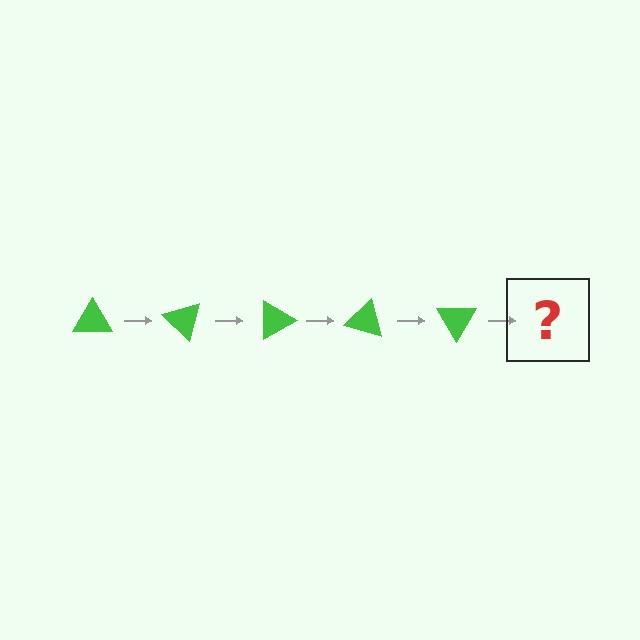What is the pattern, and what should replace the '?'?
The pattern is that the triangle rotates 45 degrees each step. The '?' should be a green triangle rotated 225 degrees.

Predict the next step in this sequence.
The next step is a green triangle rotated 225 degrees.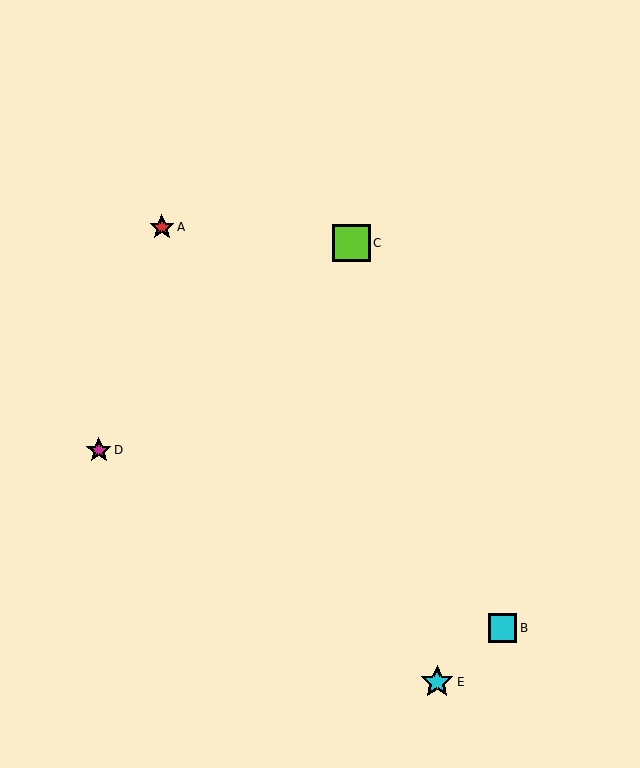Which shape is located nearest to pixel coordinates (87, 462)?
The magenta star (labeled D) at (99, 450) is nearest to that location.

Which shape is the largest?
The lime square (labeled C) is the largest.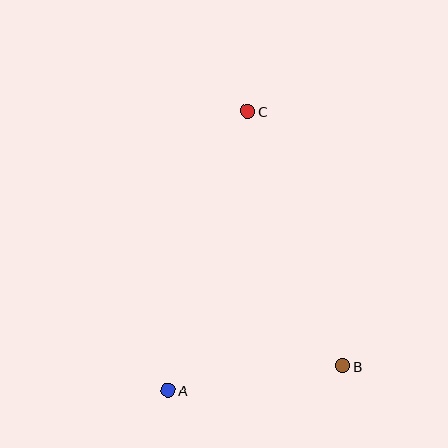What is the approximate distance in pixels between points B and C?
The distance between B and C is approximately 272 pixels.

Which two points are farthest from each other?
Points A and C are farthest from each other.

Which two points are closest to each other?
Points A and B are closest to each other.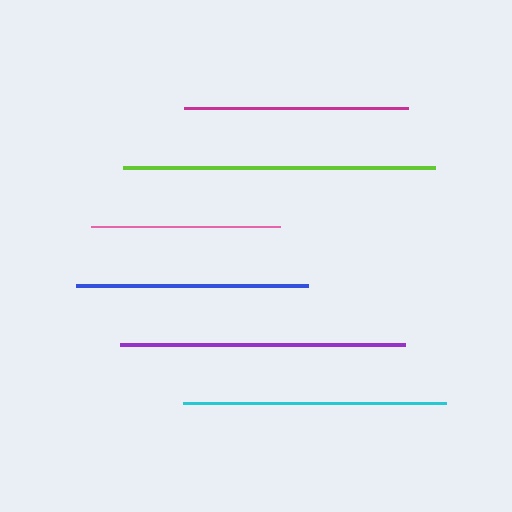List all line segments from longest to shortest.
From longest to shortest: lime, purple, cyan, blue, magenta, pink.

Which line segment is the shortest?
The pink line is the shortest at approximately 189 pixels.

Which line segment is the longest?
The lime line is the longest at approximately 312 pixels.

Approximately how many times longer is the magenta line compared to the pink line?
The magenta line is approximately 1.2 times the length of the pink line.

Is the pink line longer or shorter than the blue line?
The blue line is longer than the pink line.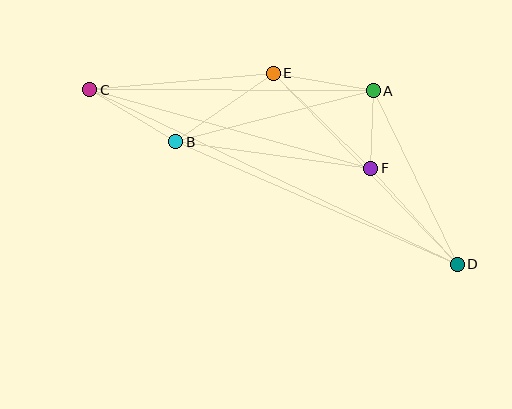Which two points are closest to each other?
Points A and F are closest to each other.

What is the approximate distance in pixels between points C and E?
The distance between C and E is approximately 185 pixels.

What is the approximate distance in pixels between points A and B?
The distance between A and B is approximately 204 pixels.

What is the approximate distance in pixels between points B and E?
The distance between B and E is approximately 119 pixels.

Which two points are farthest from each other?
Points C and D are farthest from each other.